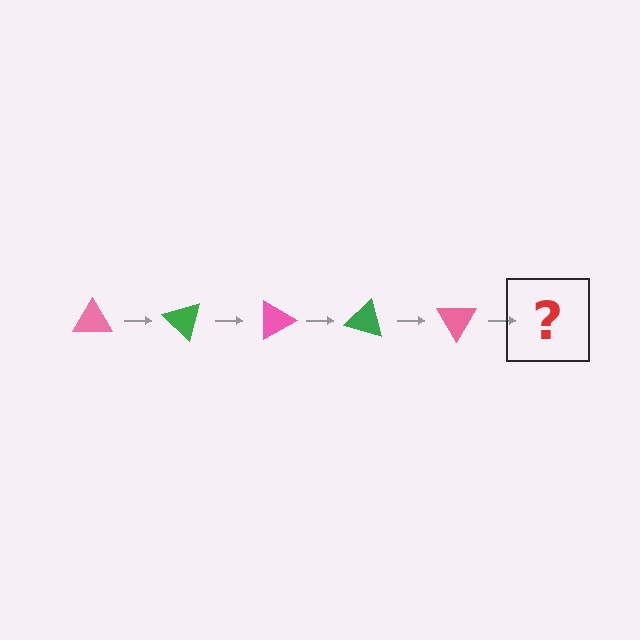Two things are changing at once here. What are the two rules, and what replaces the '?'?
The two rules are that it rotates 45 degrees each step and the color cycles through pink and green. The '?' should be a green triangle, rotated 225 degrees from the start.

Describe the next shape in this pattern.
It should be a green triangle, rotated 225 degrees from the start.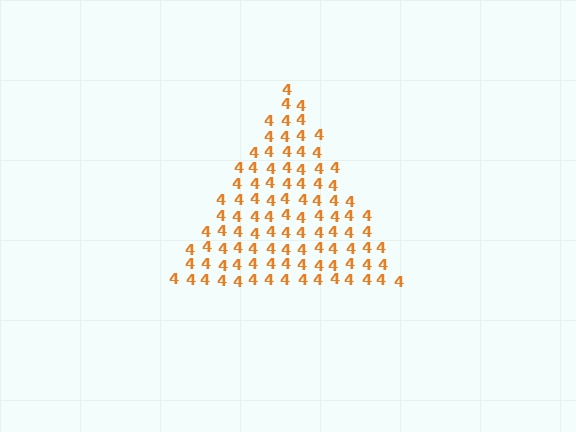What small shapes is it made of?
It is made of small digit 4's.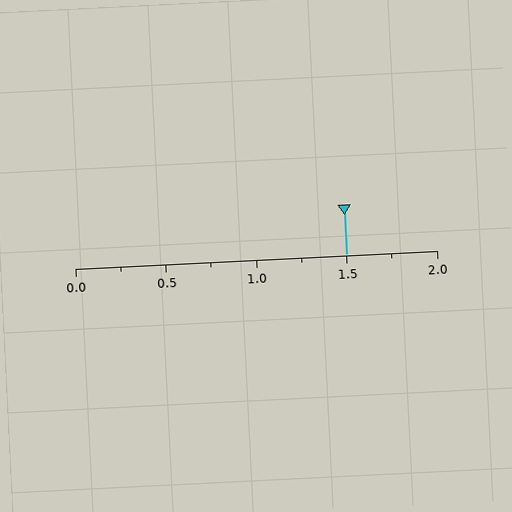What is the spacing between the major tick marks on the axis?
The major ticks are spaced 0.5 apart.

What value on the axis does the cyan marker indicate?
The marker indicates approximately 1.5.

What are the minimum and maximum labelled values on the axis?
The axis runs from 0.0 to 2.0.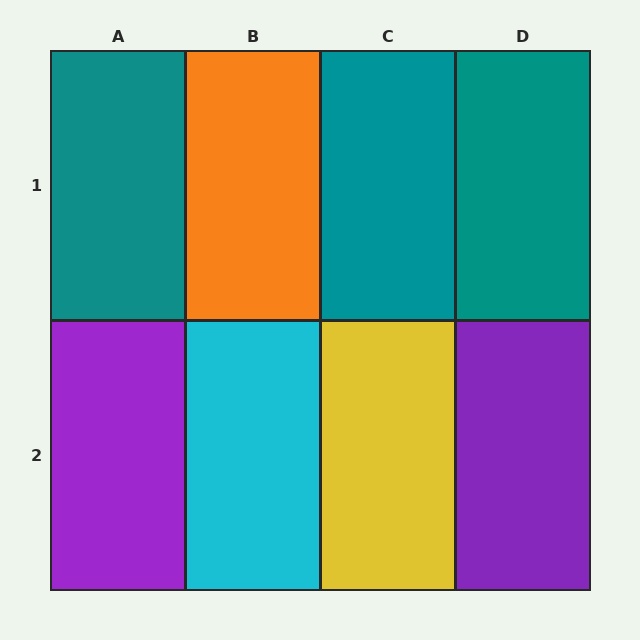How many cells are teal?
3 cells are teal.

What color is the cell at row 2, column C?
Yellow.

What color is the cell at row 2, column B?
Cyan.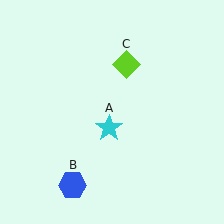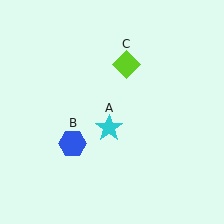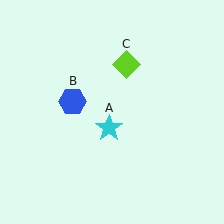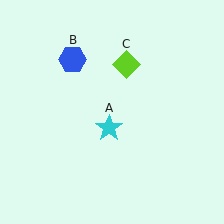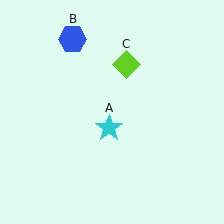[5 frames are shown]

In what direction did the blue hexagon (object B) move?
The blue hexagon (object B) moved up.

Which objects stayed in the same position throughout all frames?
Cyan star (object A) and lime diamond (object C) remained stationary.